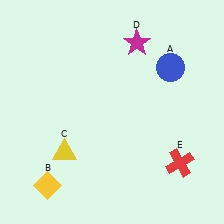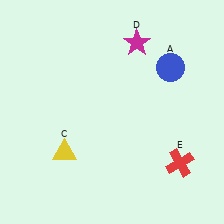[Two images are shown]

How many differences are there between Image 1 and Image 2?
There is 1 difference between the two images.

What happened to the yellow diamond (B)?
The yellow diamond (B) was removed in Image 2. It was in the bottom-left area of Image 1.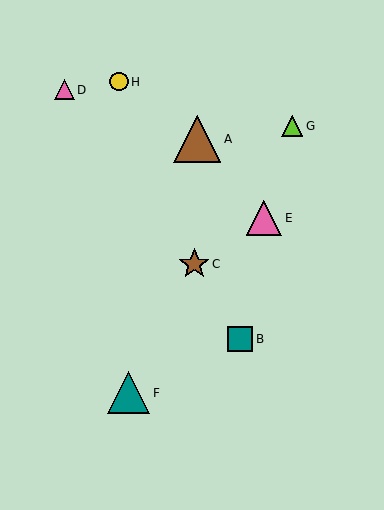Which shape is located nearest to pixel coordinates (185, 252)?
The brown star (labeled C) at (194, 264) is nearest to that location.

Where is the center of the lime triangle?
The center of the lime triangle is at (292, 126).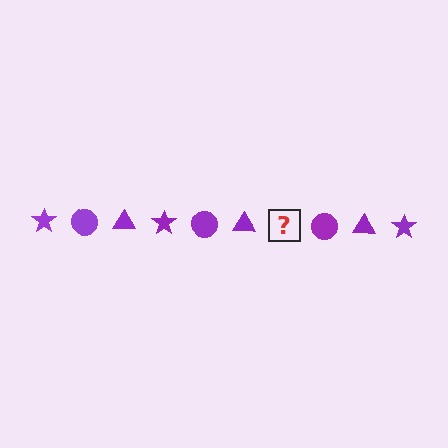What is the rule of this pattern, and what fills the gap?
The rule is that the pattern cycles through star, circle, triangle shapes in purple. The gap should be filled with a purple star.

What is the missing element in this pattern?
The missing element is a purple star.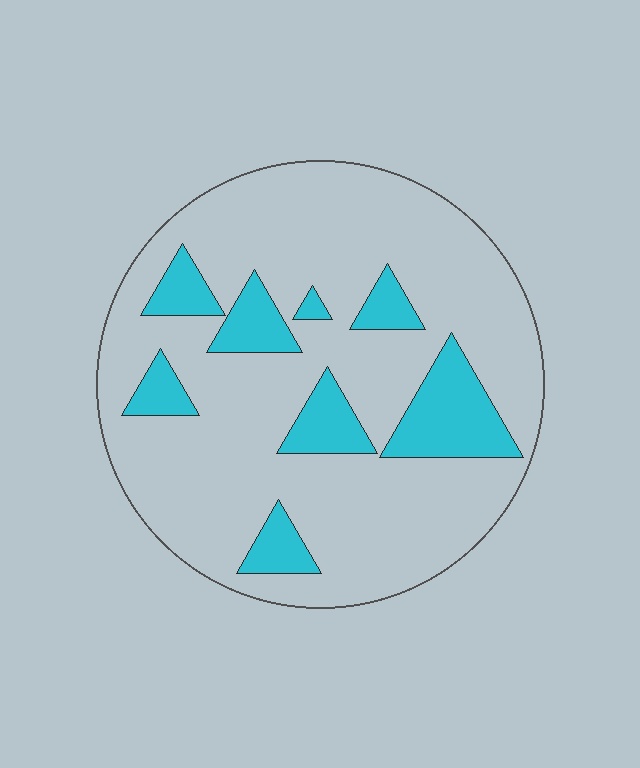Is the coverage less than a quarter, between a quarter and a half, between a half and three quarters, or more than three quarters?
Less than a quarter.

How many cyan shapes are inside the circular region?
8.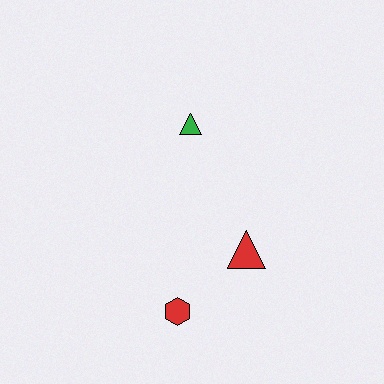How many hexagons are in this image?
There is 1 hexagon.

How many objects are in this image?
There are 3 objects.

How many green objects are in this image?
There is 1 green object.